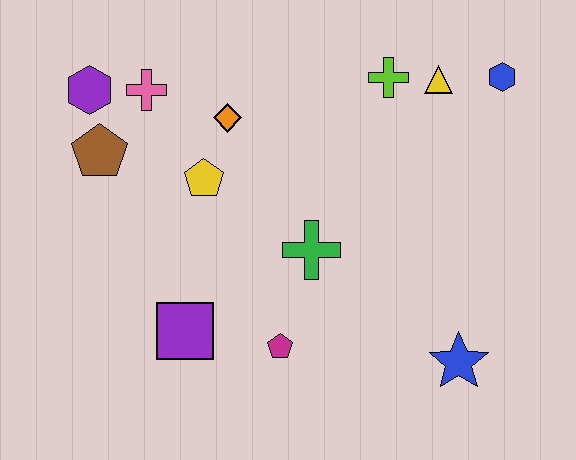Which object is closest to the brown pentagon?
The purple hexagon is closest to the brown pentagon.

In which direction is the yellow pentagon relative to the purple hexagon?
The yellow pentagon is to the right of the purple hexagon.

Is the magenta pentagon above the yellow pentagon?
No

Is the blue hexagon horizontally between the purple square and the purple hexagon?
No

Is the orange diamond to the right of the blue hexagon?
No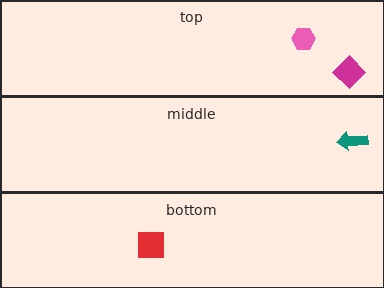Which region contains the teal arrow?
The middle region.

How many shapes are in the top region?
2.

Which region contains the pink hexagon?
The top region.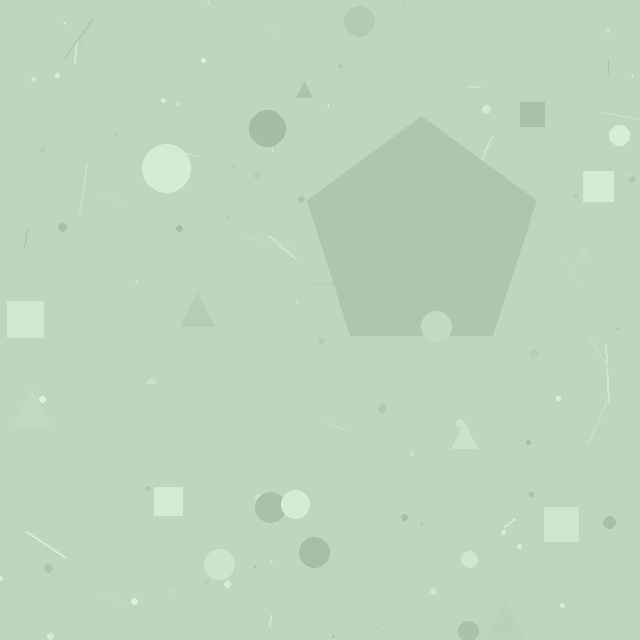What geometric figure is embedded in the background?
A pentagon is embedded in the background.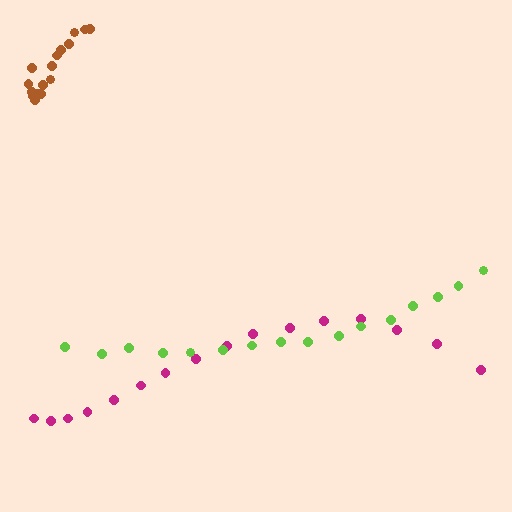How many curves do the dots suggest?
There are 3 distinct paths.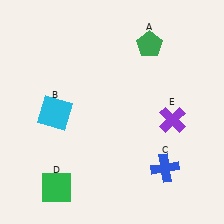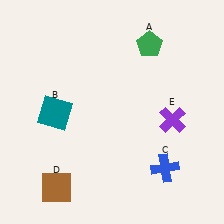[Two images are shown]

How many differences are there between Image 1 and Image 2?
There are 2 differences between the two images.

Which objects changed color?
B changed from cyan to teal. D changed from green to brown.